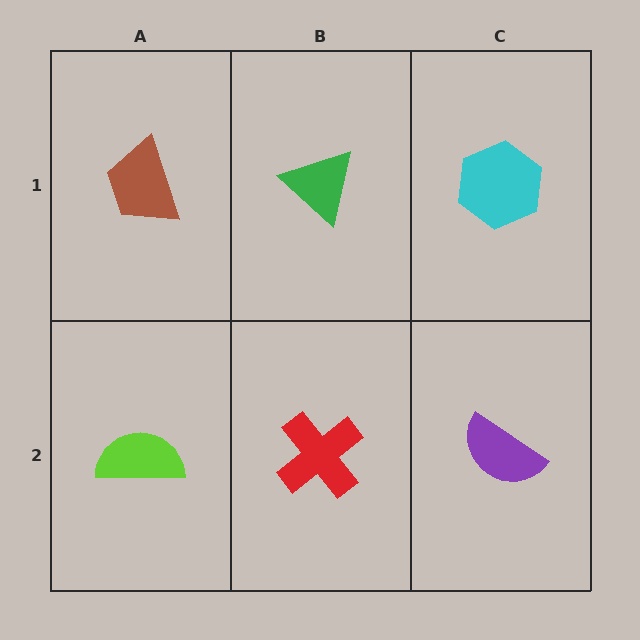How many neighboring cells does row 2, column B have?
3.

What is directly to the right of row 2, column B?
A purple semicircle.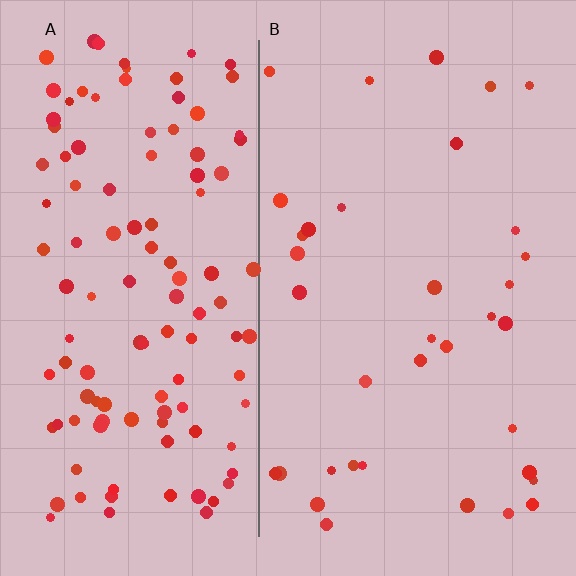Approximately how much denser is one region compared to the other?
Approximately 3.3× — region A over region B.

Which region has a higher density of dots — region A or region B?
A (the left).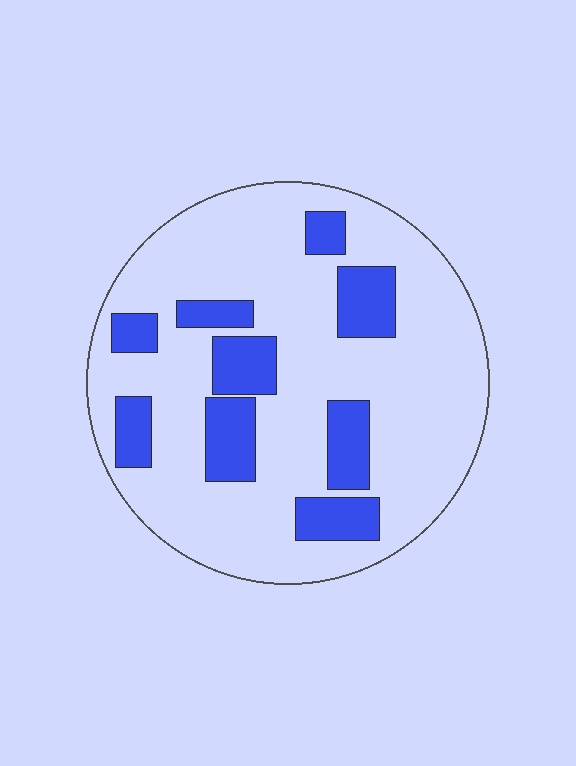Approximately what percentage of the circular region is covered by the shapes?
Approximately 20%.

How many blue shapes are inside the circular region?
9.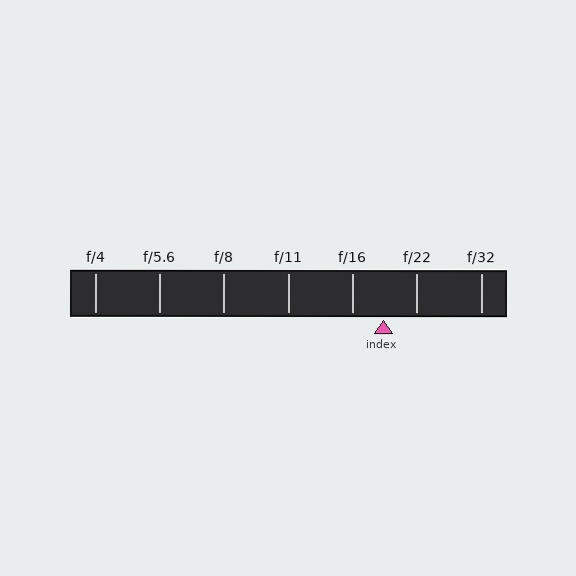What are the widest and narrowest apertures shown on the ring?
The widest aperture shown is f/4 and the narrowest is f/32.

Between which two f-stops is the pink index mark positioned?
The index mark is between f/16 and f/22.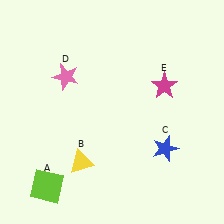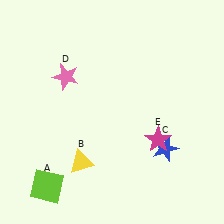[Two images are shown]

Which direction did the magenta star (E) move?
The magenta star (E) moved down.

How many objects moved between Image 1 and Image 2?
1 object moved between the two images.